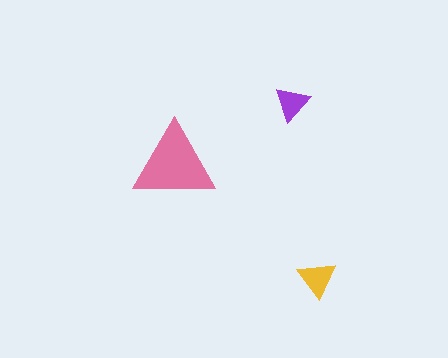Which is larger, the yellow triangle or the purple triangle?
The yellow one.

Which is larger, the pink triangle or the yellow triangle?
The pink one.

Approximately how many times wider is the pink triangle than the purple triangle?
About 2.5 times wider.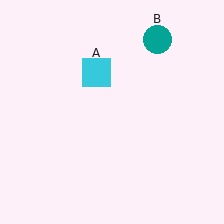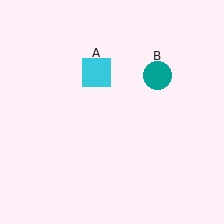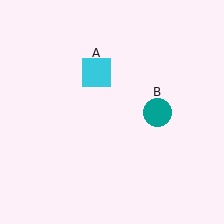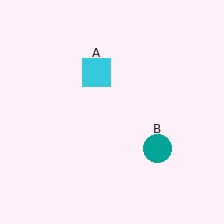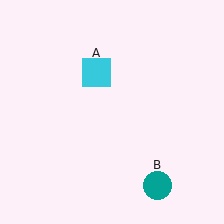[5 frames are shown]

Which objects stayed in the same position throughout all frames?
Cyan square (object A) remained stationary.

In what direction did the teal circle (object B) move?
The teal circle (object B) moved down.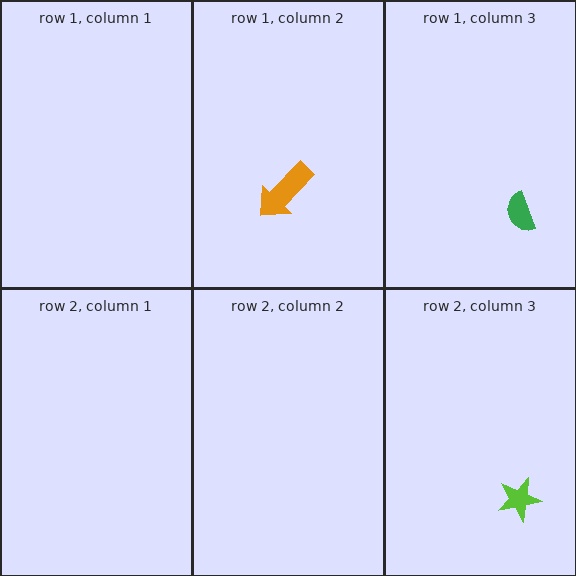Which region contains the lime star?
The row 2, column 3 region.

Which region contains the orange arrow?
The row 1, column 2 region.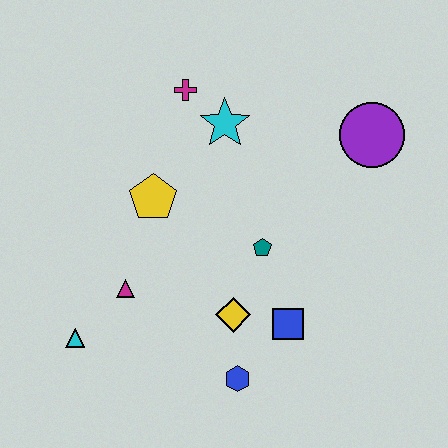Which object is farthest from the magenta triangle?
The purple circle is farthest from the magenta triangle.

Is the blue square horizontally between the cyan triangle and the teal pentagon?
No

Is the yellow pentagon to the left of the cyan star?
Yes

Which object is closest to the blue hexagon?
The yellow diamond is closest to the blue hexagon.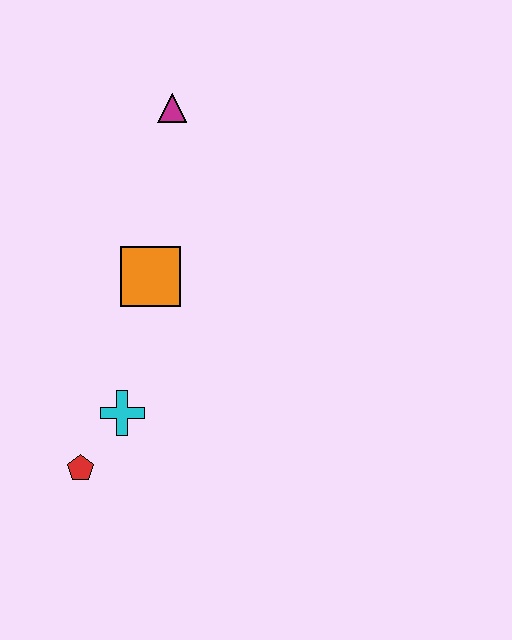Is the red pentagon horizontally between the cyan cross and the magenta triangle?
No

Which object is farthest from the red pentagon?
The magenta triangle is farthest from the red pentagon.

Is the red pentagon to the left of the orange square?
Yes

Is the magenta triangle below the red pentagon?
No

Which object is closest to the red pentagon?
The cyan cross is closest to the red pentagon.